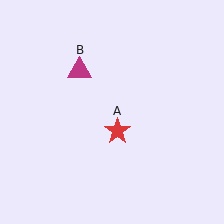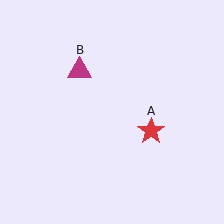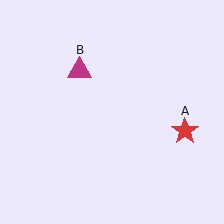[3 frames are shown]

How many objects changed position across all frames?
1 object changed position: red star (object A).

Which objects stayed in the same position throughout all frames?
Magenta triangle (object B) remained stationary.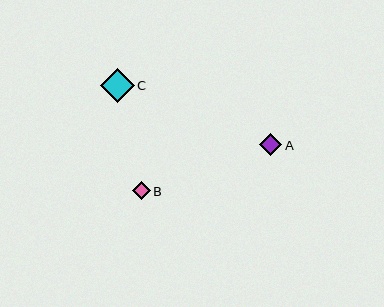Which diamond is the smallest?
Diamond B is the smallest with a size of approximately 18 pixels.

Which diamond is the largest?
Diamond C is the largest with a size of approximately 34 pixels.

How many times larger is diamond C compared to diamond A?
Diamond C is approximately 1.5 times the size of diamond A.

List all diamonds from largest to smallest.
From largest to smallest: C, A, B.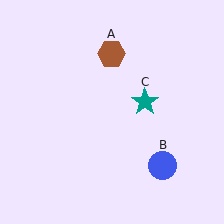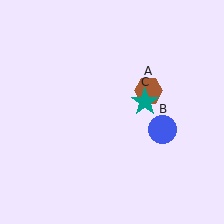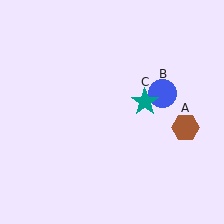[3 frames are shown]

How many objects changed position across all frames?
2 objects changed position: brown hexagon (object A), blue circle (object B).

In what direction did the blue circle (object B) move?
The blue circle (object B) moved up.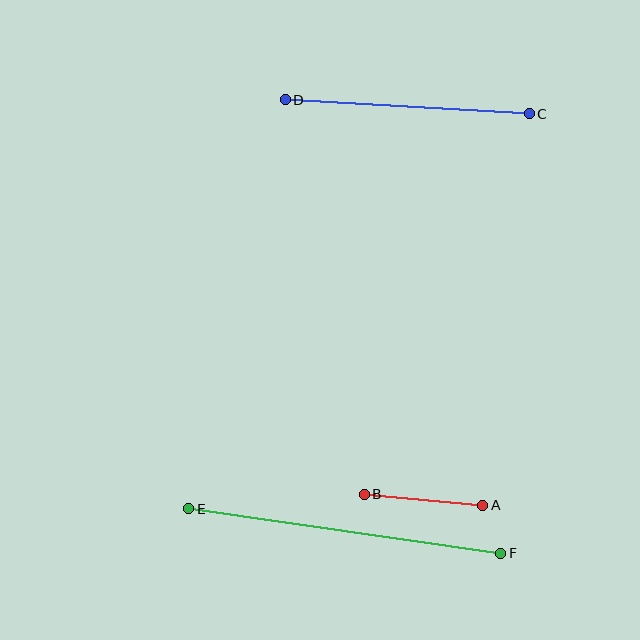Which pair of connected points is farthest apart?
Points E and F are farthest apart.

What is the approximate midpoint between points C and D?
The midpoint is at approximately (407, 107) pixels.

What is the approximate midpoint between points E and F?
The midpoint is at approximately (345, 531) pixels.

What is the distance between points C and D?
The distance is approximately 245 pixels.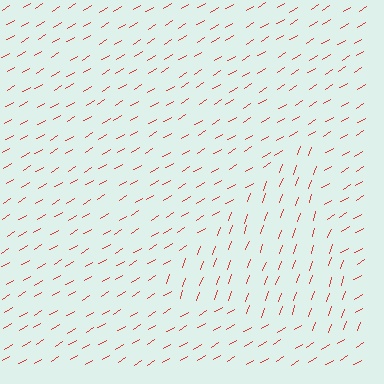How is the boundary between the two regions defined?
The boundary is defined purely by a change in line orientation (approximately 39 degrees difference). All lines are the same color and thickness.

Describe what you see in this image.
The image is filled with small red line segments. A triangle region in the image has lines oriented differently from the surrounding lines, creating a visible texture boundary.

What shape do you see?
I see a triangle.